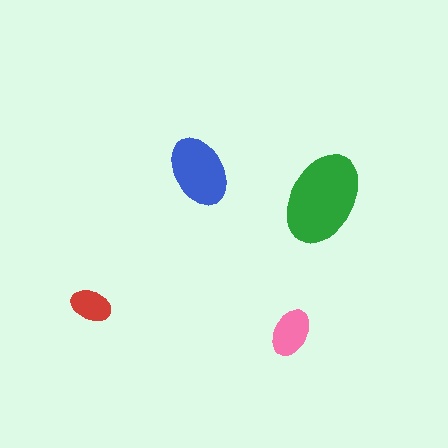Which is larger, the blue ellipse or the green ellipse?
The green one.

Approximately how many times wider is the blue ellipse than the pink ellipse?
About 1.5 times wider.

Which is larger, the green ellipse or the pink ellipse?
The green one.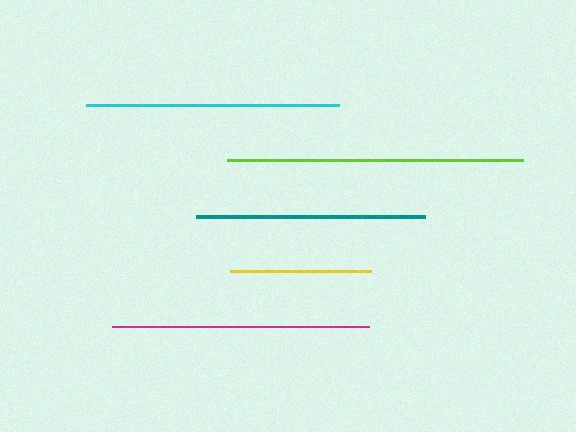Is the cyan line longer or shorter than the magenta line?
The magenta line is longer than the cyan line.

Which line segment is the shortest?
The yellow line is the shortest at approximately 140 pixels.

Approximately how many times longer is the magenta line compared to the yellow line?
The magenta line is approximately 1.8 times the length of the yellow line.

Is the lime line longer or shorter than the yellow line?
The lime line is longer than the yellow line.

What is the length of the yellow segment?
The yellow segment is approximately 140 pixels long.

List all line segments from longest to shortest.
From longest to shortest: lime, magenta, cyan, teal, yellow.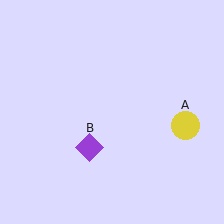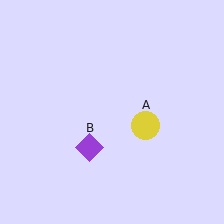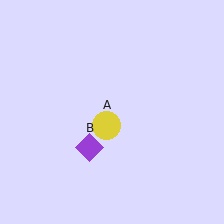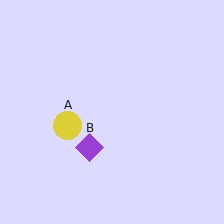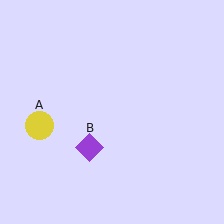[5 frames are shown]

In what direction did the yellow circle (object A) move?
The yellow circle (object A) moved left.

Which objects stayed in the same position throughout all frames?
Purple diamond (object B) remained stationary.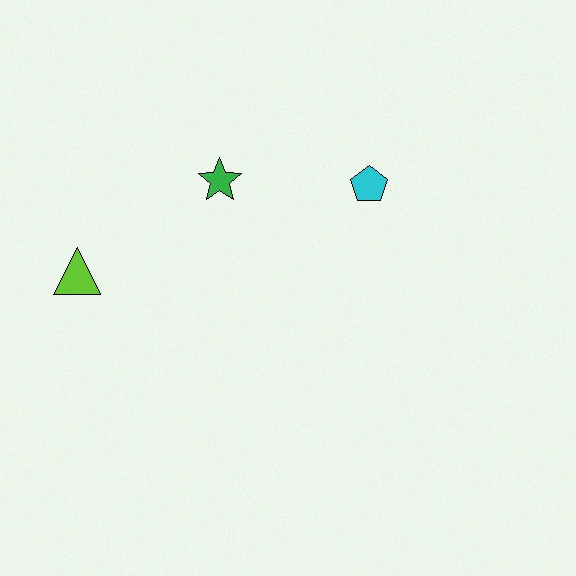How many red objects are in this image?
There are no red objects.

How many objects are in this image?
There are 3 objects.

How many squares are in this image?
There are no squares.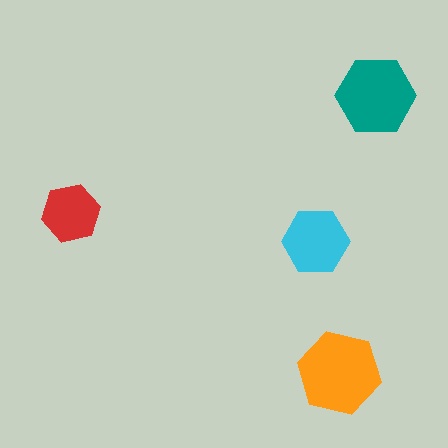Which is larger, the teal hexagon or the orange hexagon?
The orange one.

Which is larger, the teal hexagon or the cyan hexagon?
The teal one.